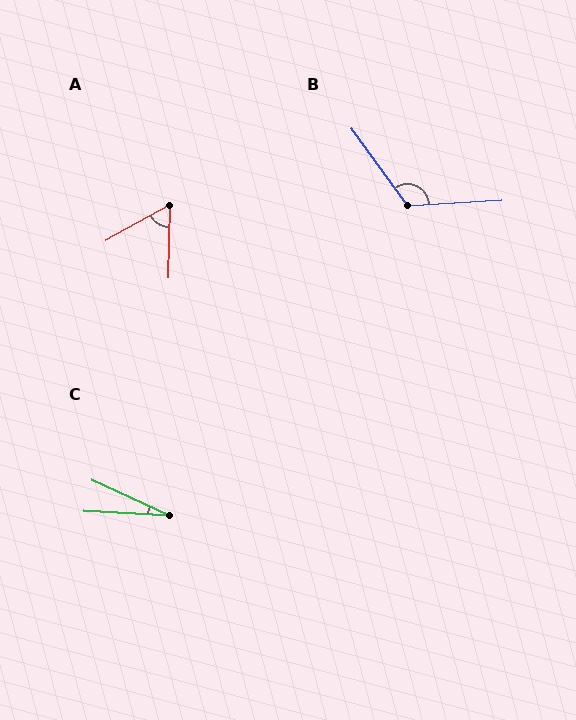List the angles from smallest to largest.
C (22°), A (60°), B (123°).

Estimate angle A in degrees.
Approximately 60 degrees.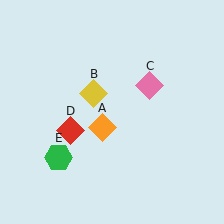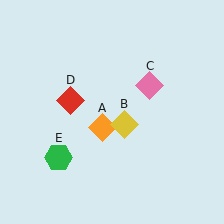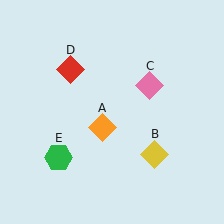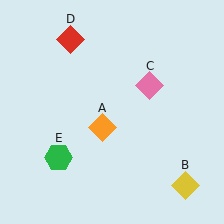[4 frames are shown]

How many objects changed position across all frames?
2 objects changed position: yellow diamond (object B), red diamond (object D).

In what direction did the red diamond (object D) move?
The red diamond (object D) moved up.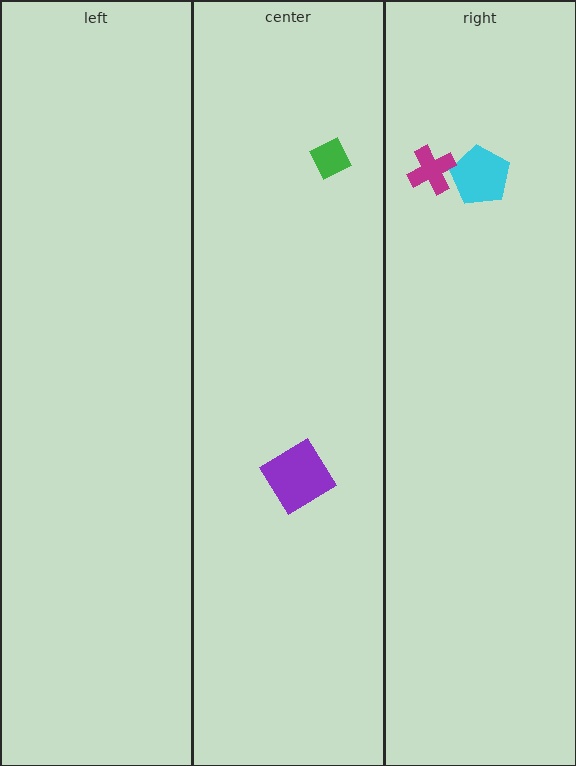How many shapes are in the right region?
2.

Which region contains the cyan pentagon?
The right region.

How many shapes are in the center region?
2.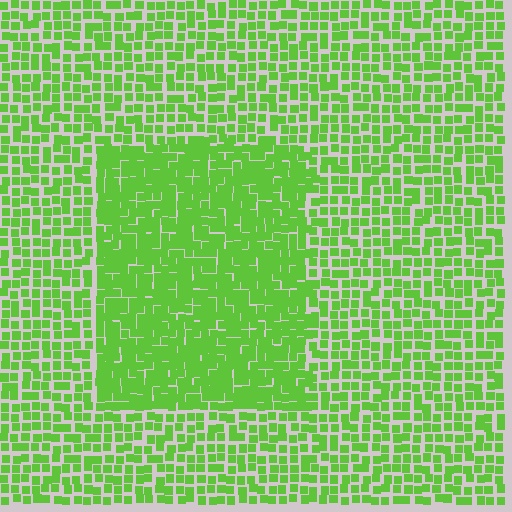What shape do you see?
I see a rectangle.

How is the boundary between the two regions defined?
The boundary is defined by a change in element density (approximately 1.6x ratio). All elements are the same color, size, and shape.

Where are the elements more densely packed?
The elements are more densely packed inside the rectangle boundary.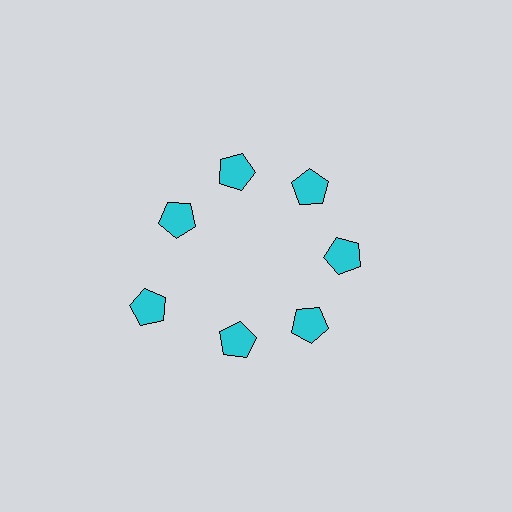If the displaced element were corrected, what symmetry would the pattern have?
It would have 7-fold rotational symmetry — the pattern would map onto itself every 51 degrees.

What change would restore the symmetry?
The symmetry would be restored by moving it inward, back onto the ring so that all 7 pentagons sit at equal angles and equal distance from the center.